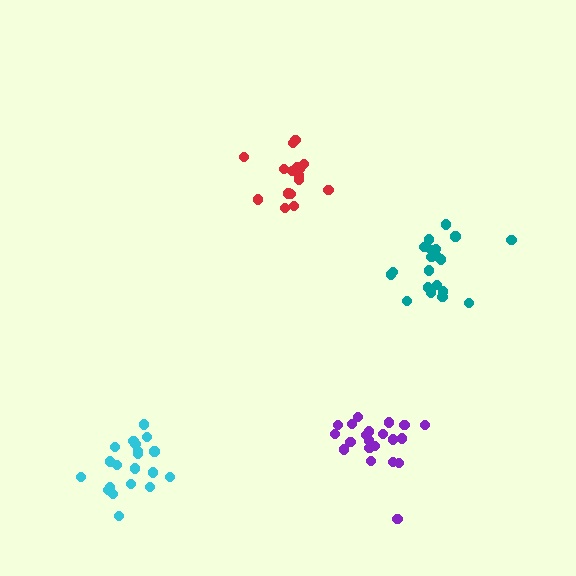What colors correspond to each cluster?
The clusters are colored: purple, cyan, red, teal.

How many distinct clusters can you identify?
There are 4 distinct clusters.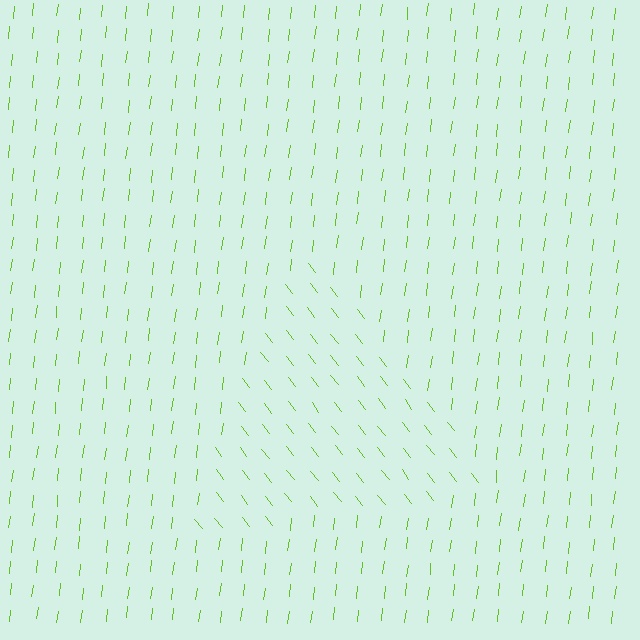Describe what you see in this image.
The image is filled with small lime line segments. A triangle region in the image has lines oriented differently from the surrounding lines, creating a visible texture boundary.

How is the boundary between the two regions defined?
The boundary is defined purely by a change in line orientation (approximately 45 degrees difference). All lines are the same color and thickness.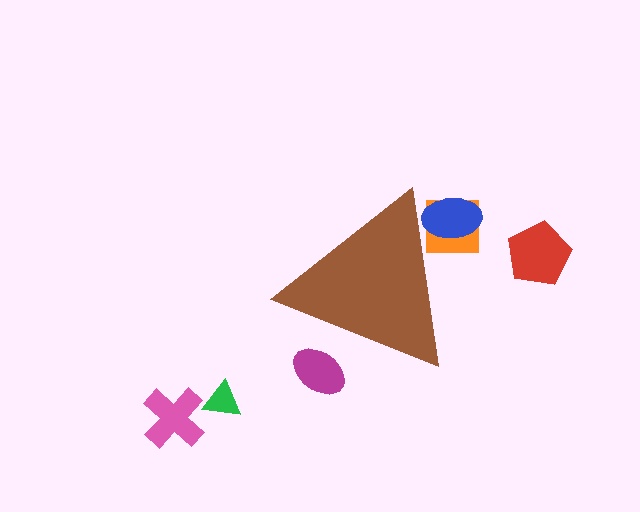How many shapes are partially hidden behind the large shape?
3 shapes are partially hidden.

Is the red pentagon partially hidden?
No, the red pentagon is fully visible.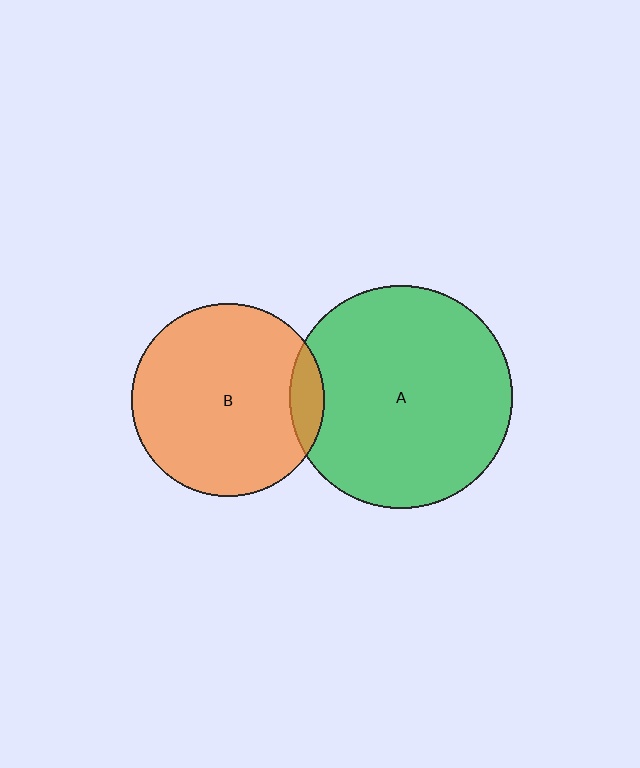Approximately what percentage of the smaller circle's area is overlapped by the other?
Approximately 10%.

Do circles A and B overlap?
Yes.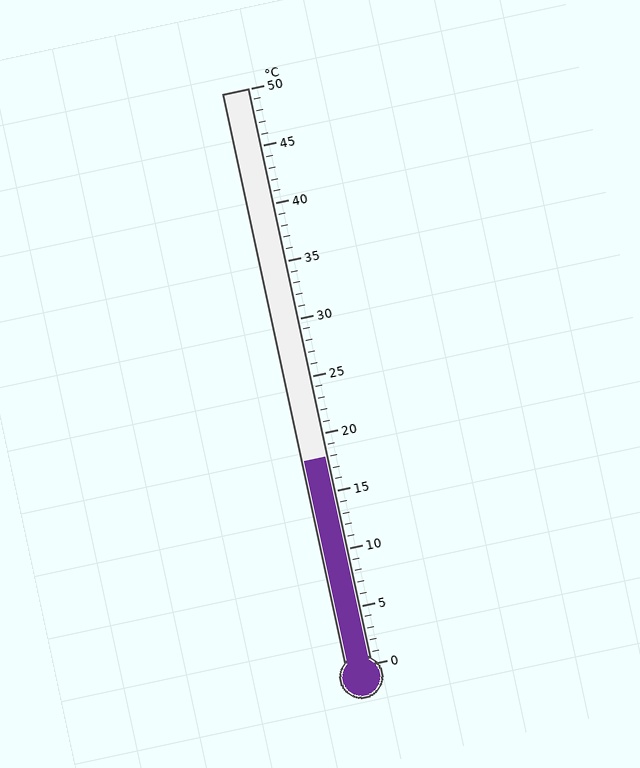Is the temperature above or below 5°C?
The temperature is above 5°C.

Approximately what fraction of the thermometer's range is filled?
The thermometer is filled to approximately 35% of its range.